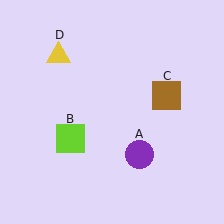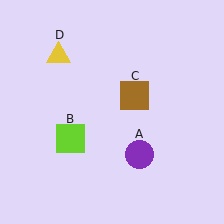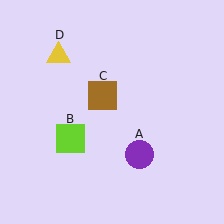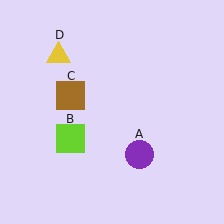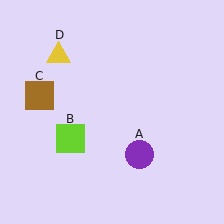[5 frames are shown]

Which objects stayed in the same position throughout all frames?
Purple circle (object A) and lime square (object B) and yellow triangle (object D) remained stationary.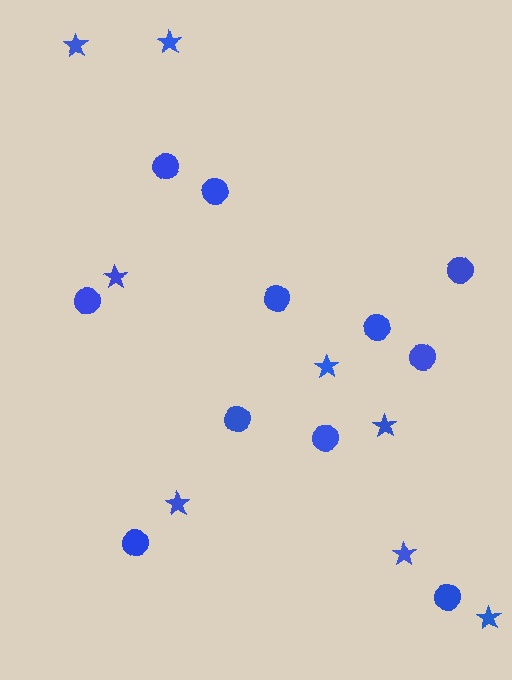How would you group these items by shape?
There are 2 groups: one group of stars (8) and one group of circles (11).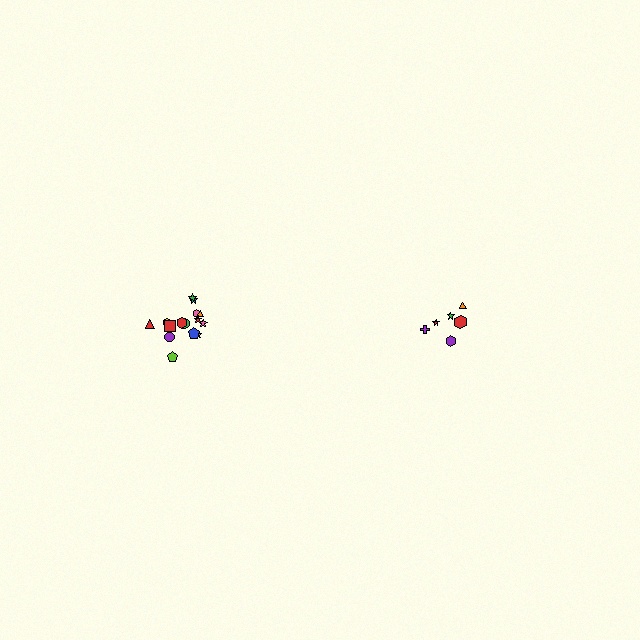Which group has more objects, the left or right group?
The left group.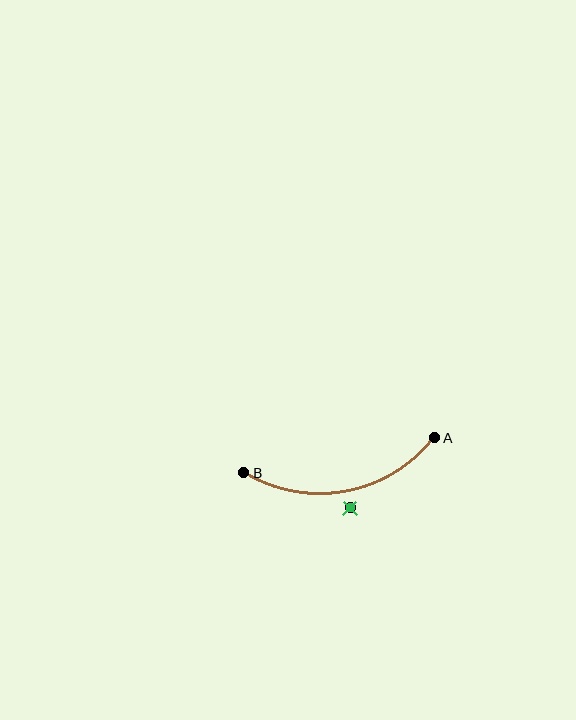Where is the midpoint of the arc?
The arc midpoint is the point on the curve farthest from the straight line joining A and B. It sits below that line.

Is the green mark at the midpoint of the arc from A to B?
No — the green mark does not lie on the arc at all. It sits slightly outside the curve.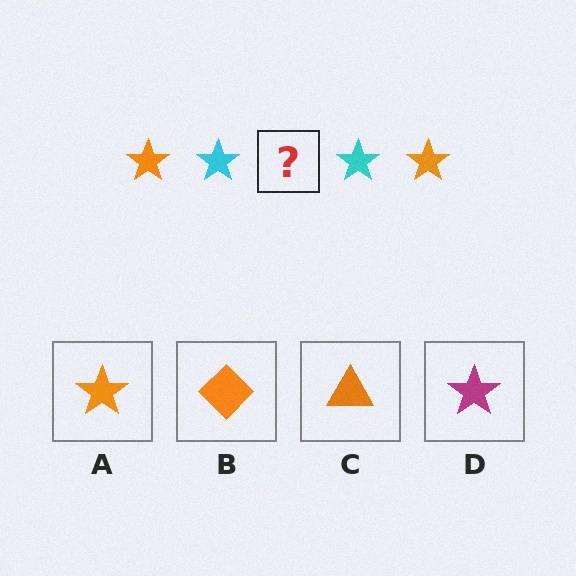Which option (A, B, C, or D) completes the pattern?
A.